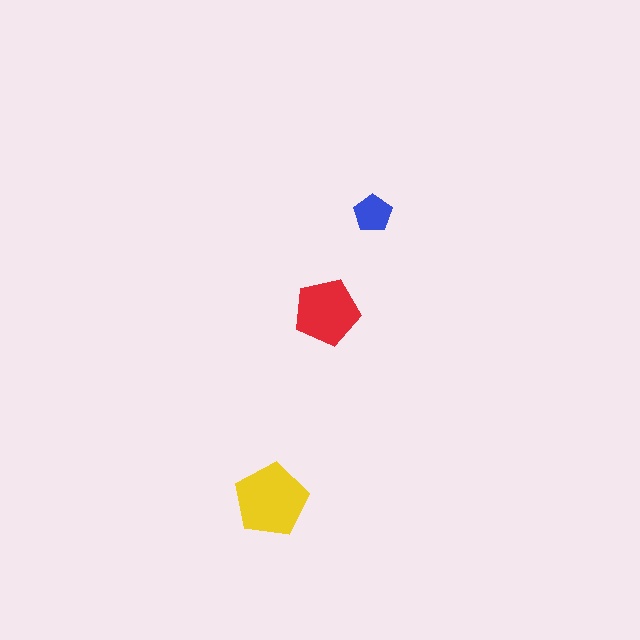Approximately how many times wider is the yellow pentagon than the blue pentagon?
About 2 times wider.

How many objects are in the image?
There are 3 objects in the image.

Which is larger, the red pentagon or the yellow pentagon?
The yellow one.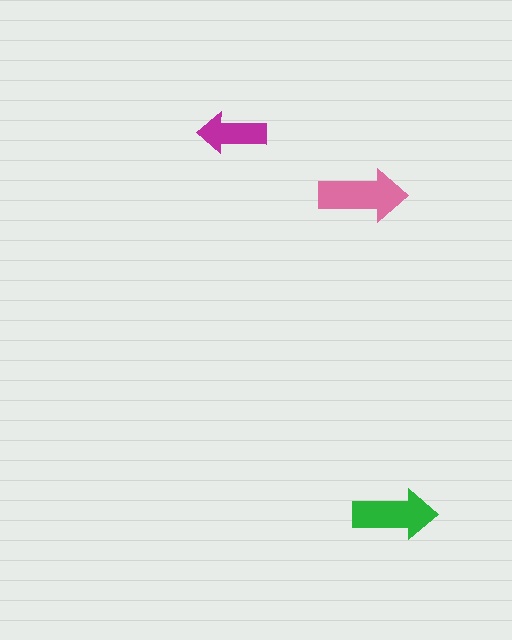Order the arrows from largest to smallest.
the pink one, the green one, the magenta one.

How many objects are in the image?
There are 3 objects in the image.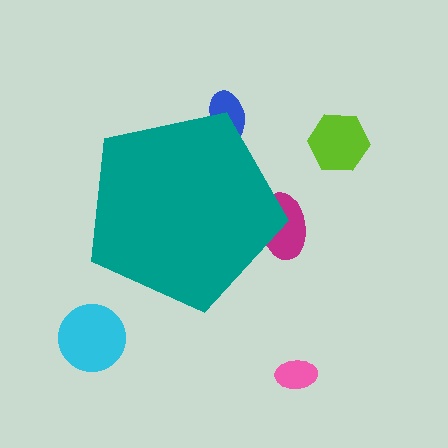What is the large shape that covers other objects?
A teal pentagon.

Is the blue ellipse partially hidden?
Yes, the blue ellipse is partially hidden behind the teal pentagon.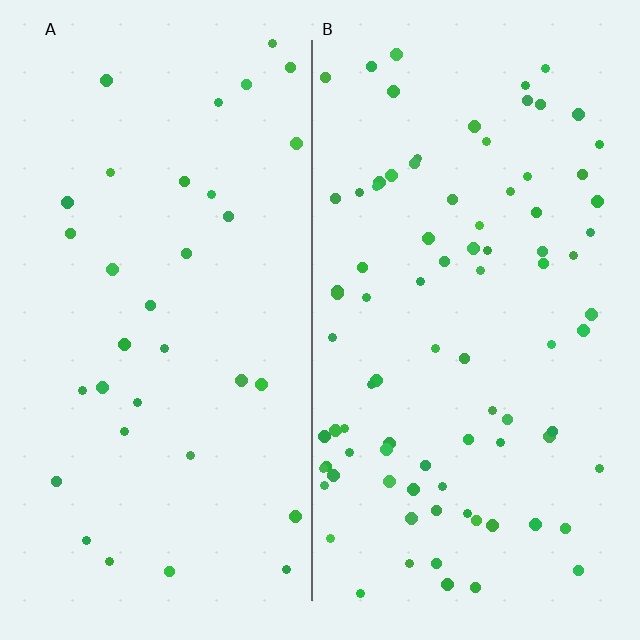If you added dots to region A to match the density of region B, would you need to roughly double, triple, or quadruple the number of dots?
Approximately triple.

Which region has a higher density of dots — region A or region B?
B (the right).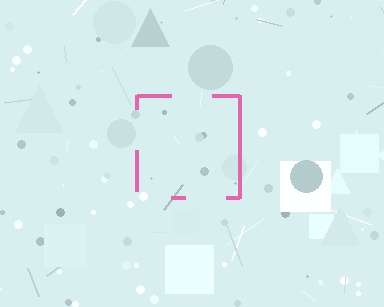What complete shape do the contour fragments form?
The contour fragments form a square.